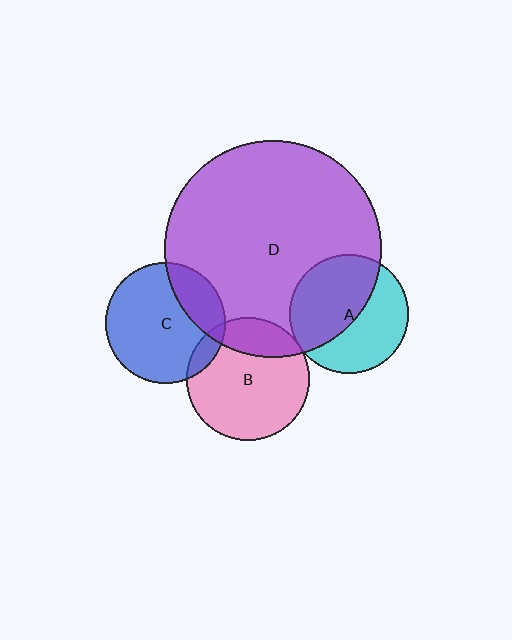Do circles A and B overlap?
Yes.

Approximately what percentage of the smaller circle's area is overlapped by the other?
Approximately 5%.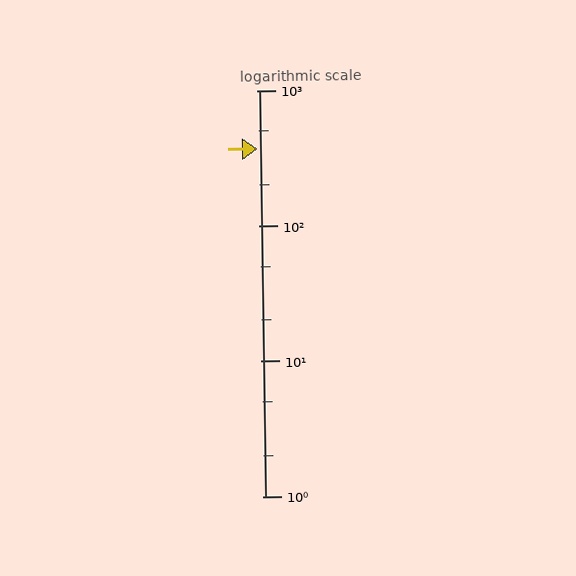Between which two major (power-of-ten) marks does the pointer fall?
The pointer is between 100 and 1000.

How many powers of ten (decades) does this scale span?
The scale spans 3 decades, from 1 to 1000.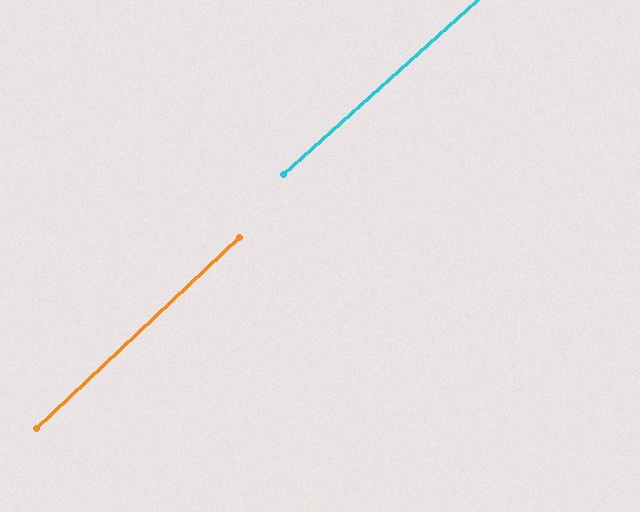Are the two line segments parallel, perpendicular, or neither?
Parallel — their directions differ by only 1.4°.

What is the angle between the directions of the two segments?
Approximately 1 degree.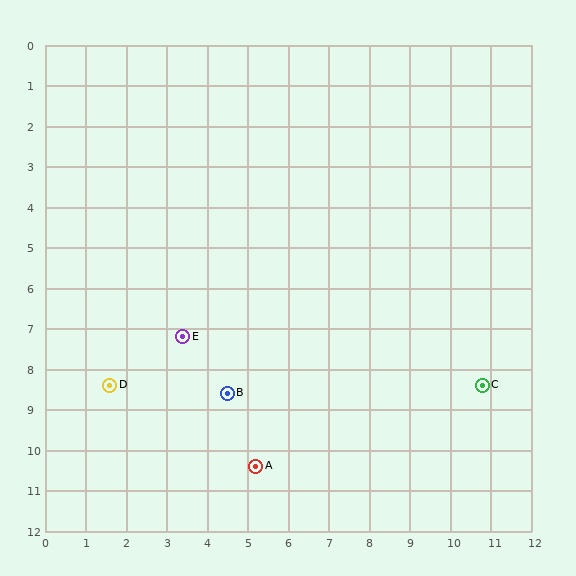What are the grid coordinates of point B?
Point B is at approximately (4.5, 8.6).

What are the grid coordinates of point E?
Point E is at approximately (3.4, 7.2).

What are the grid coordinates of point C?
Point C is at approximately (10.8, 8.4).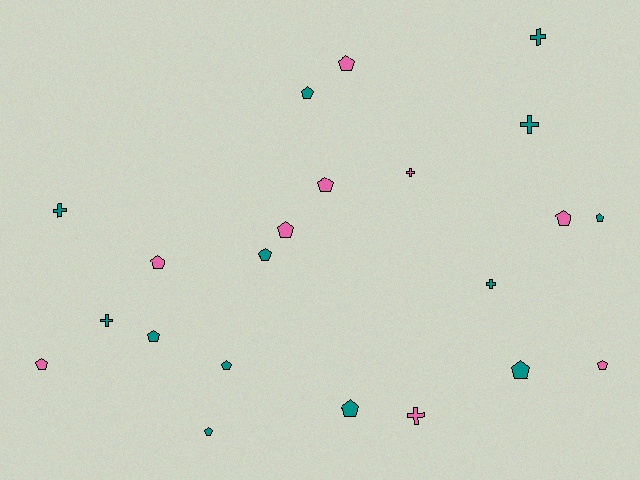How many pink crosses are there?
There are 2 pink crosses.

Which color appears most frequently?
Teal, with 13 objects.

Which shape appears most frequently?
Pentagon, with 15 objects.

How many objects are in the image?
There are 22 objects.